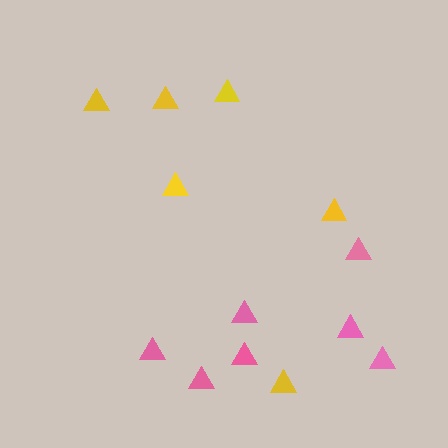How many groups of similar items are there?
There are 2 groups: one group of pink triangles (7) and one group of yellow triangles (6).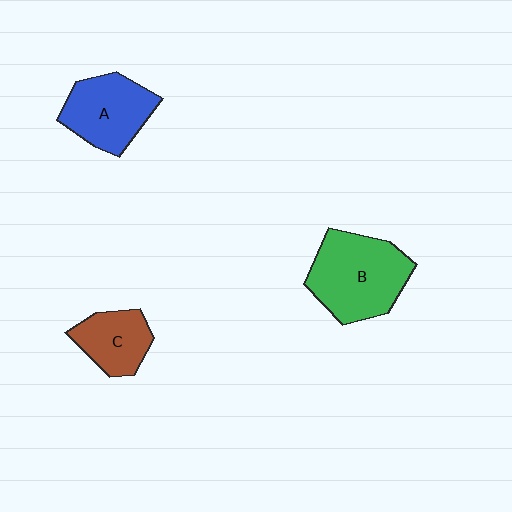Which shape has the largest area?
Shape B (green).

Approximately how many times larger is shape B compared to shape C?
Approximately 1.8 times.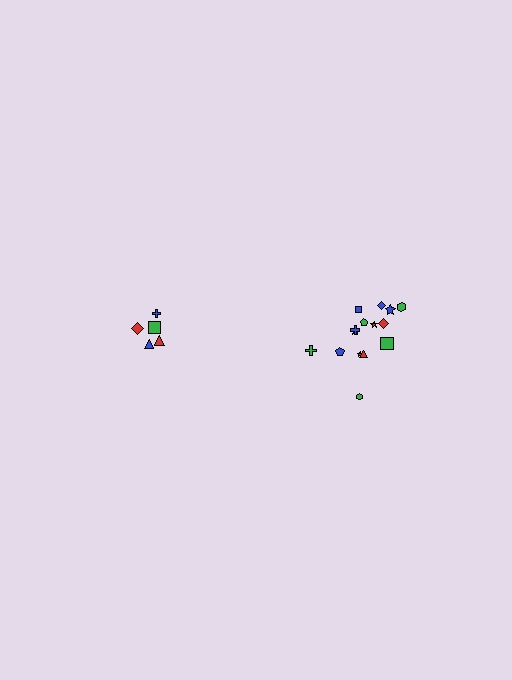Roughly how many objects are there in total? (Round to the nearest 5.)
Roughly 20 objects in total.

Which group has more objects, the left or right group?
The right group.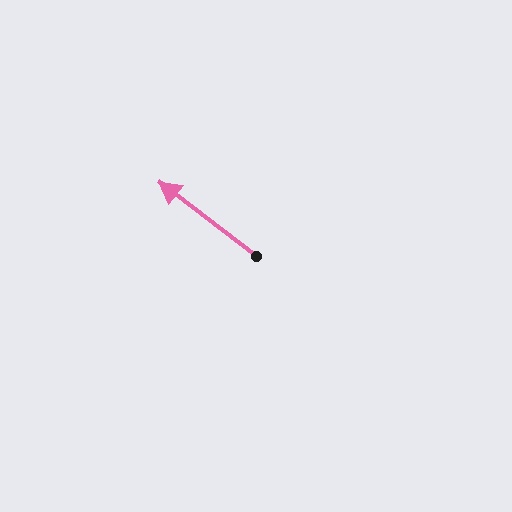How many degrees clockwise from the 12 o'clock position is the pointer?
Approximately 307 degrees.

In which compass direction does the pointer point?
Northwest.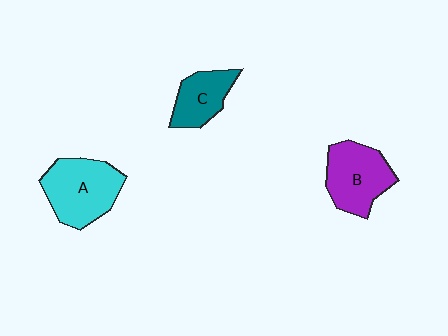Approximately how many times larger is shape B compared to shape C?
Approximately 1.4 times.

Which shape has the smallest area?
Shape C (teal).